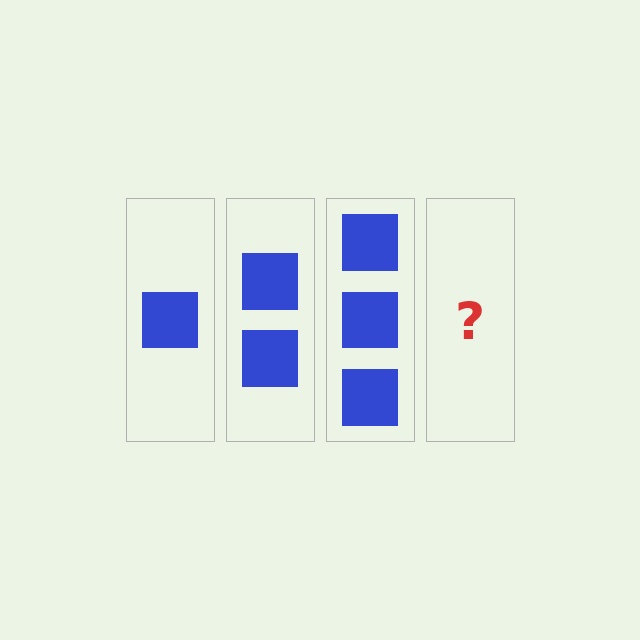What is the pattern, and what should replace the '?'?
The pattern is that each step adds one more square. The '?' should be 4 squares.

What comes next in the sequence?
The next element should be 4 squares.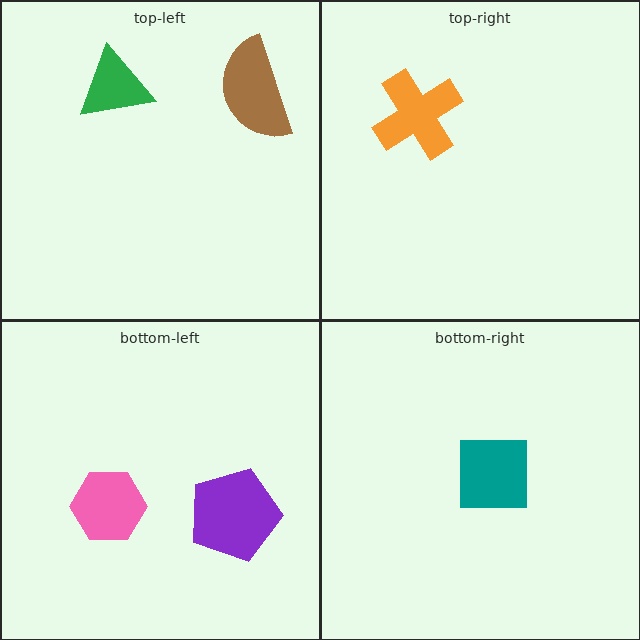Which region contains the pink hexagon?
The bottom-left region.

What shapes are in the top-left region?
The green triangle, the brown semicircle.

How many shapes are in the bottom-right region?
1.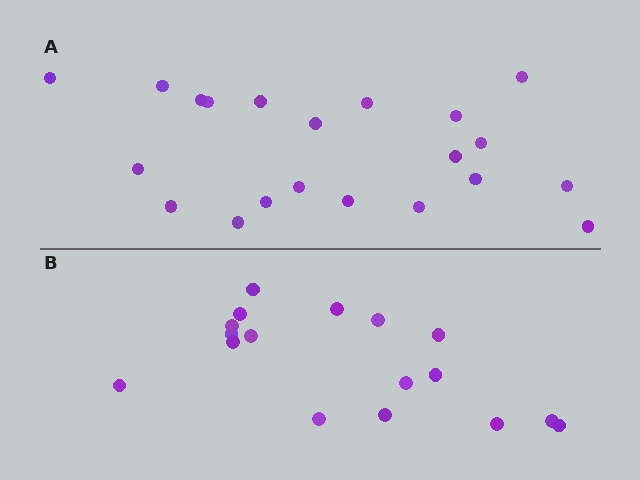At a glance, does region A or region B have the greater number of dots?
Region A (the top region) has more dots.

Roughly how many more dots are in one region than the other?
Region A has about 4 more dots than region B.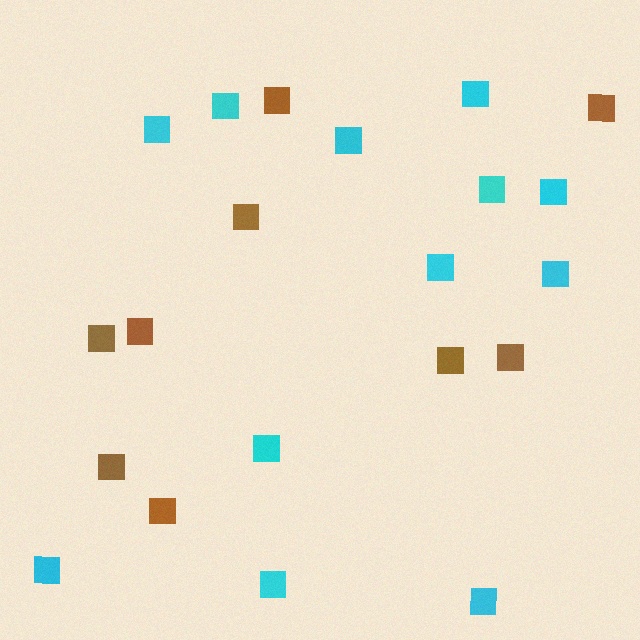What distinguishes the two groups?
There are 2 groups: one group of brown squares (9) and one group of cyan squares (12).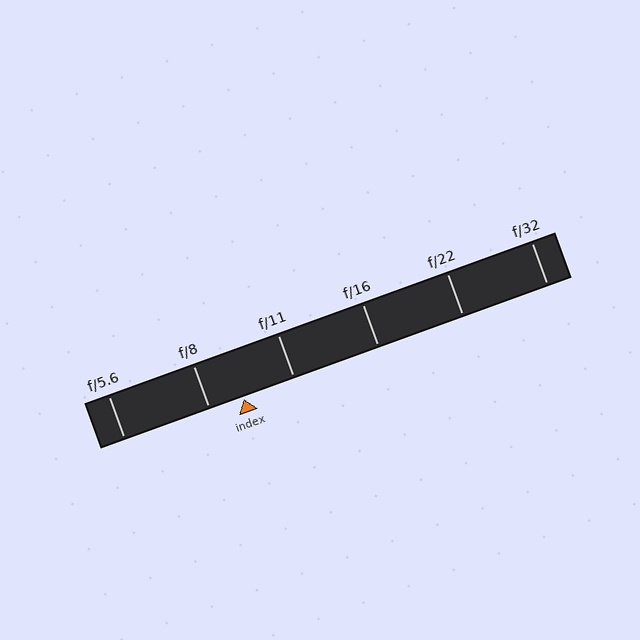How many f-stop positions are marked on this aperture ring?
There are 6 f-stop positions marked.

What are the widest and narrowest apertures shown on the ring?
The widest aperture shown is f/5.6 and the narrowest is f/32.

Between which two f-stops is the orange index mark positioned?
The index mark is between f/8 and f/11.